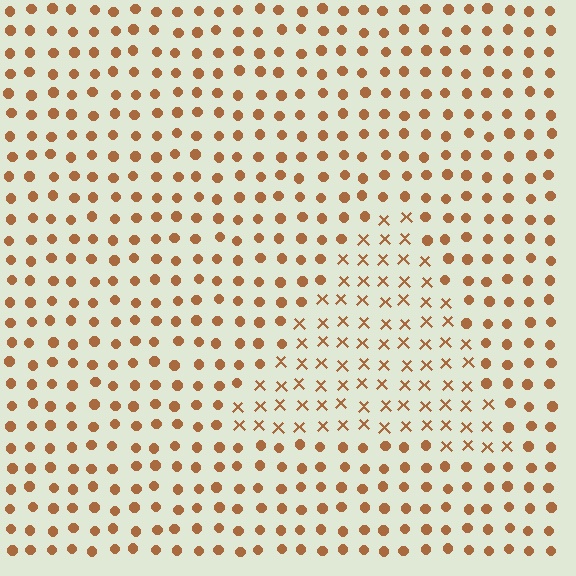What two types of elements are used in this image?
The image uses X marks inside the triangle region and circles outside it.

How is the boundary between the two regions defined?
The boundary is defined by a change in element shape: X marks inside vs. circles outside. All elements share the same color and spacing.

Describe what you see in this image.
The image is filled with small brown elements arranged in a uniform grid. A triangle-shaped region contains X marks, while the surrounding area contains circles. The boundary is defined purely by the change in element shape.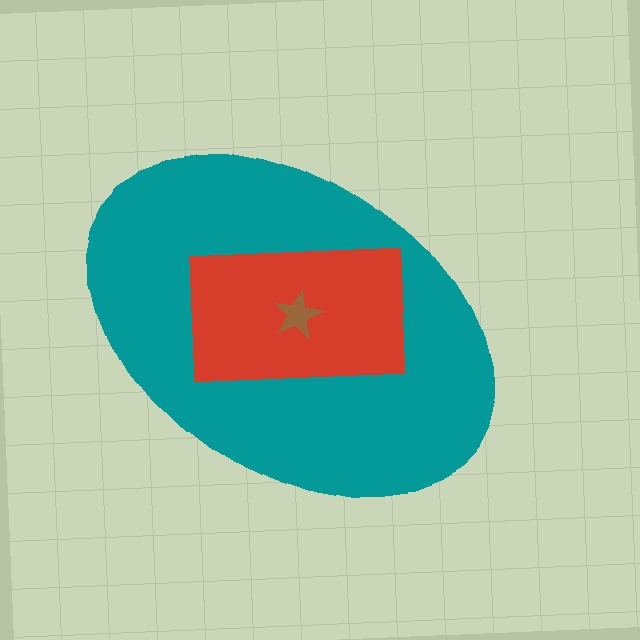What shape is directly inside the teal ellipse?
The red rectangle.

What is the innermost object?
The brown star.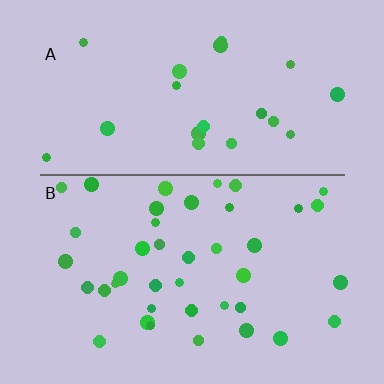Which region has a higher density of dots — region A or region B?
B (the bottom).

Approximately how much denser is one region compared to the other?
Approximately 1.9× — region B over region A.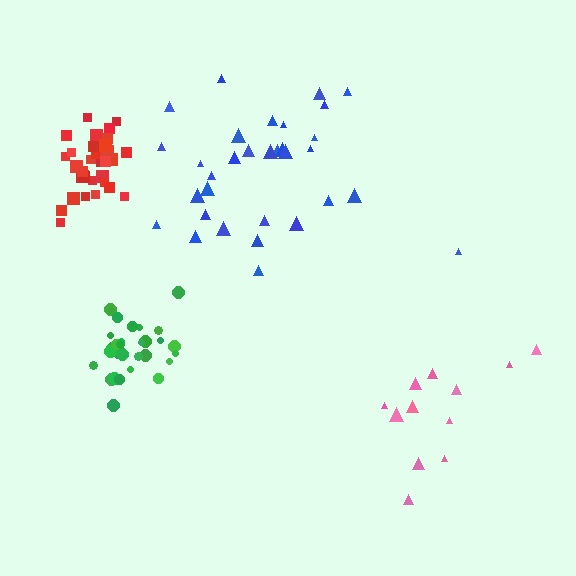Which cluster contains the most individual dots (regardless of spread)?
Red (34).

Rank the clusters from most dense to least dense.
red, green, blue, pink.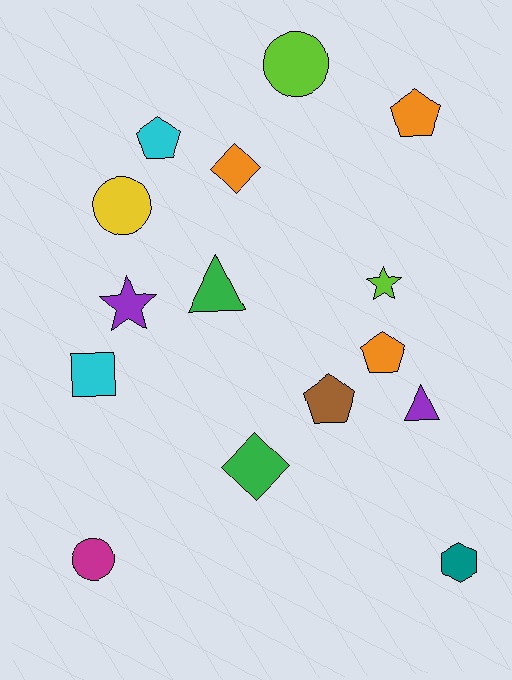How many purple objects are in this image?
There are 2 purple objects.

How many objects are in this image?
There are 15 objects.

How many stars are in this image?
There are 2 stars.